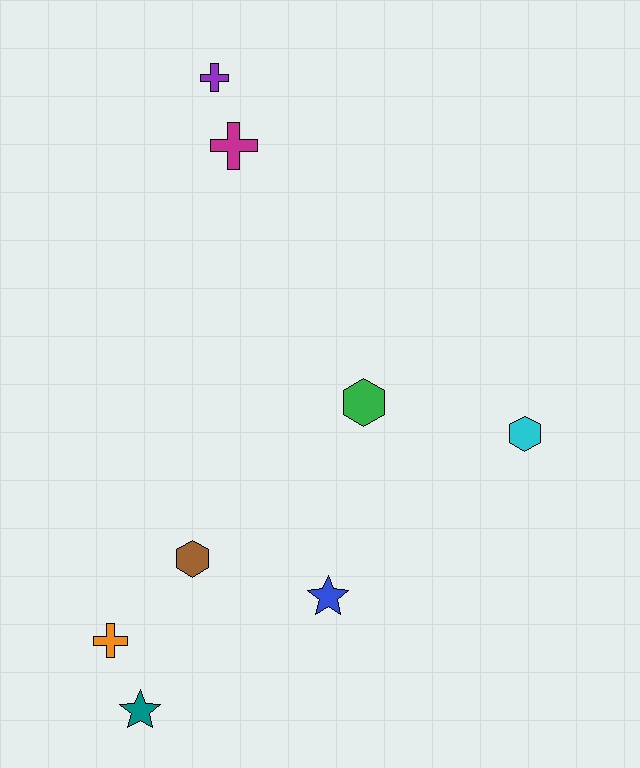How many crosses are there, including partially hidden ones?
There are 3 crosses.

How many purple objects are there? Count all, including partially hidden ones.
There is 1 purple object.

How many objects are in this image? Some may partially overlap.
There are 8 objects.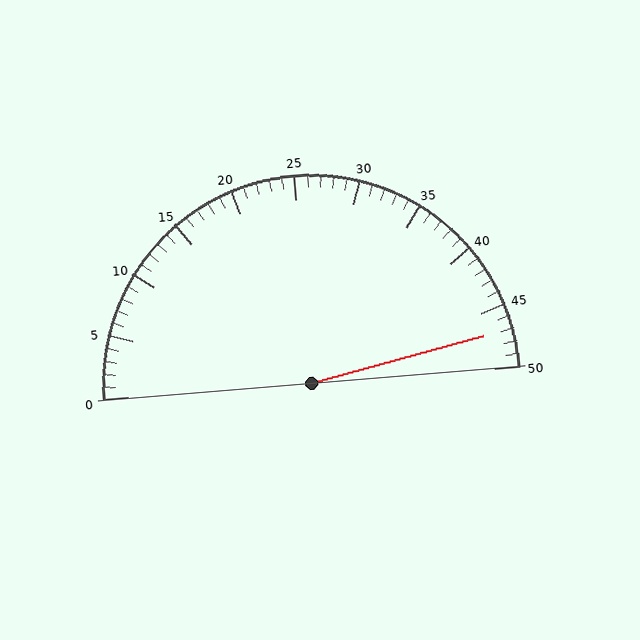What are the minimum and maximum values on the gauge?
The gauge ranges from 0 to 50.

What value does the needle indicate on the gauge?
The needle indicates approximately 47.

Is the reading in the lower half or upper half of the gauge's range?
The reading is in the upper half of the range (0 to 50).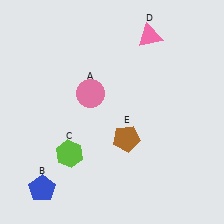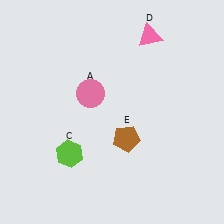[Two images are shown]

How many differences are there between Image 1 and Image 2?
There is 1 difference between the two images.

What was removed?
The blue pentagon (B) was removed in Image 2.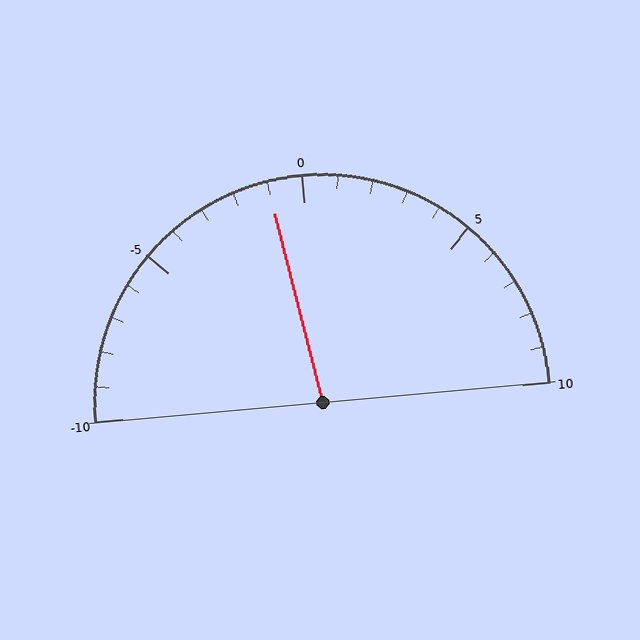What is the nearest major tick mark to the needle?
The nearest major tick mark is 0.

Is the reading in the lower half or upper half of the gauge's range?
The reading is in the lower half of the range (-10 to 10).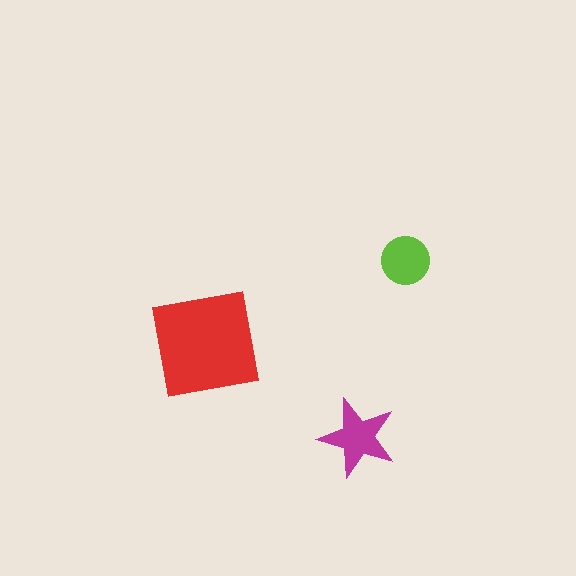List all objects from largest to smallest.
The red square, the magenta star, the lime circle.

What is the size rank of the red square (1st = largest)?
1st.